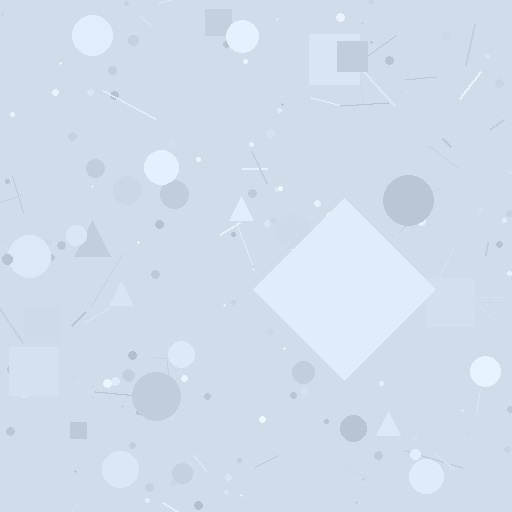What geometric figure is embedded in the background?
A diamond is embedded in the background.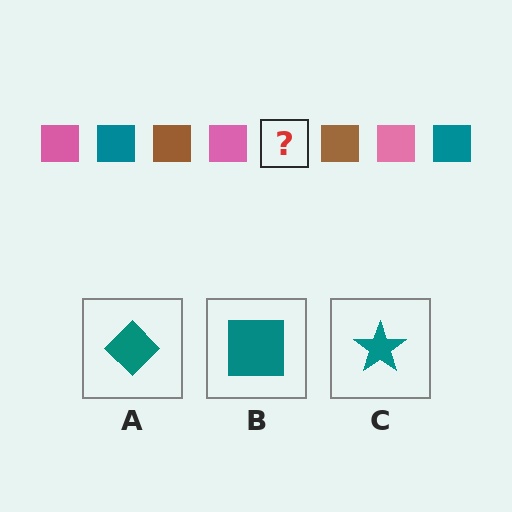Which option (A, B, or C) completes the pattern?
B.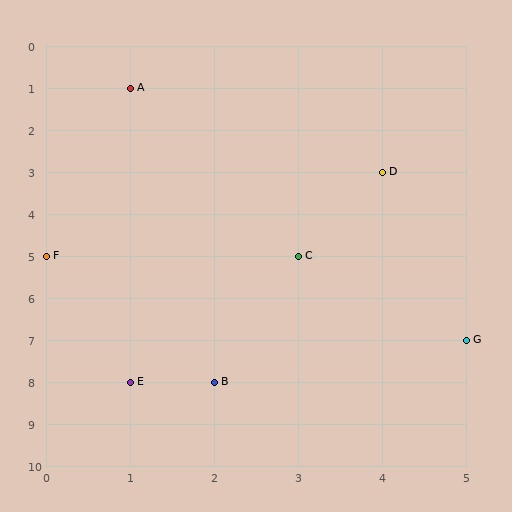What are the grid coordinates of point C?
Point C is at grid coordinates (3, 5).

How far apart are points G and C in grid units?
Points G and C are 2 columns and 2 rows apart (about 2.8 grid units diagonally).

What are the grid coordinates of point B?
Point B is at grid coordinates (2, 8).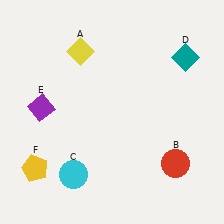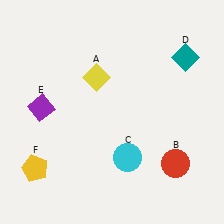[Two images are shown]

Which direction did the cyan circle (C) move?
The cyan circle (C) moved right.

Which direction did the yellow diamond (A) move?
The yellow diamond (A) moved down.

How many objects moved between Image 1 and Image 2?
2 objects moved between the two images.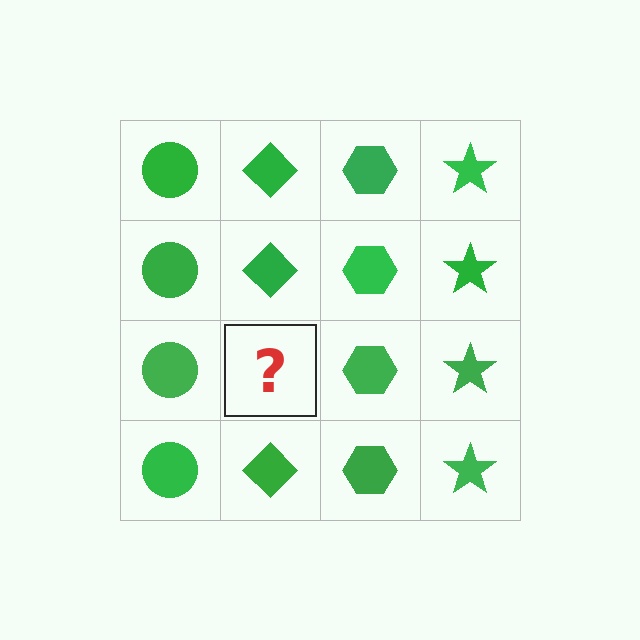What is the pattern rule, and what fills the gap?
The rule is that each column has a consistent shape. The gap should be filled with a green diamond.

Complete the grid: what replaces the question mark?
The question mark should be replaced with a green diamond.